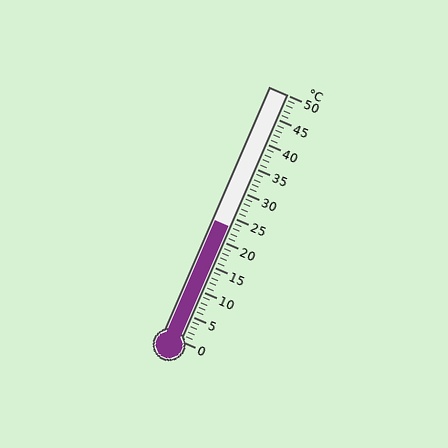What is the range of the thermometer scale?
The thermometer scale ranges from 0°C to 50°C.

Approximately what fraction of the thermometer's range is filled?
The thermometer is filled to approximately 45% of its range.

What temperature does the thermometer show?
The thermometer shows approximately 23°C.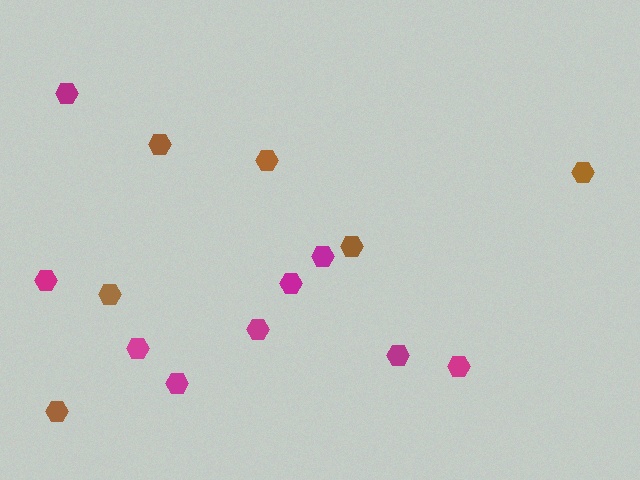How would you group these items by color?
There are 2 groups: one group of magenta hexagons (9) and one group of brown hexagons (6).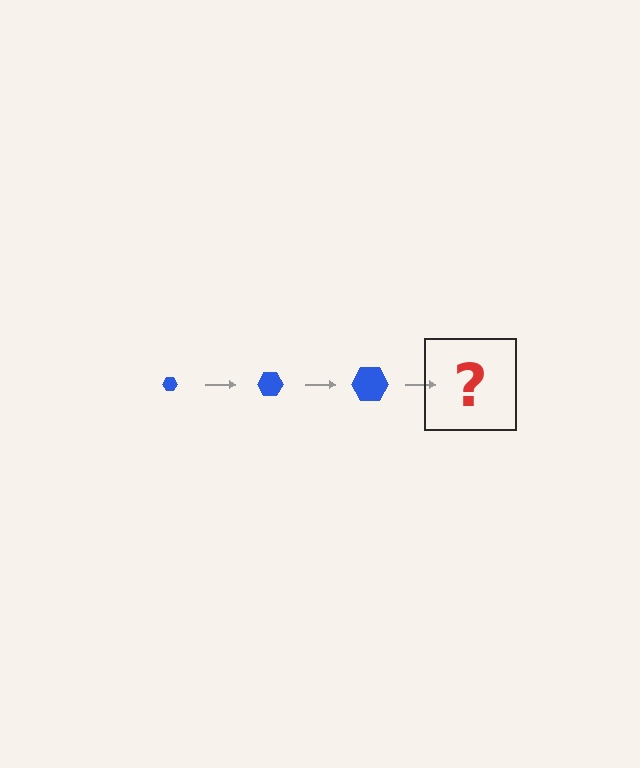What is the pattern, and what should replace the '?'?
The pattern is that the hexagon gets progressively larger each step. The '?' should be a blue hexagon, larger than the previous one.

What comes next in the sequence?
The next element should be a blue hexagon, larger than the previous one.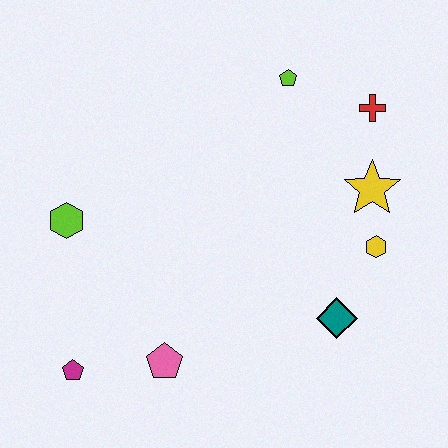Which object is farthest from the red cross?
The magenta pentagon is farthest from the red cross.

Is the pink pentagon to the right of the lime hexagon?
Yes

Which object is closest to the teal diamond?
The yellow hexagon is closest to the teal diamond.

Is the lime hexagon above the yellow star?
No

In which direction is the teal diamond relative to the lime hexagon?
The teal diamond is to the right of the lime hexagon.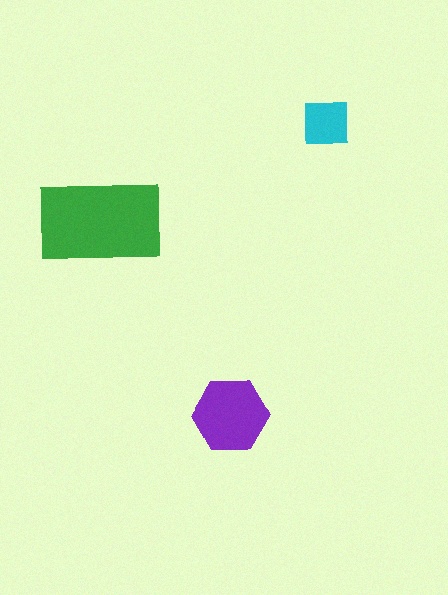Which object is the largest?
The green rectangle.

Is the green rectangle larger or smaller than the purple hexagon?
Larger.